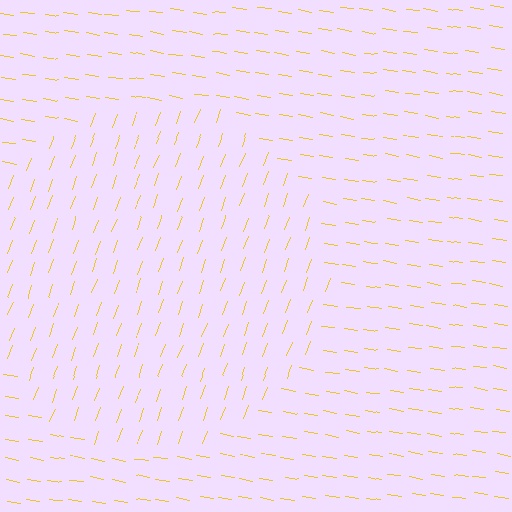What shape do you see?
I see a circle.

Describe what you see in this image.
The image is filled with small yellow line segments. A circle region in the image has lines oriented differently from the surrounding lines, creating a visible texture boundary.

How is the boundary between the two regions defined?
The boundary is defined purely by a change in line orientation (approximately 78 degrees difference). All lines are the same color and thickness.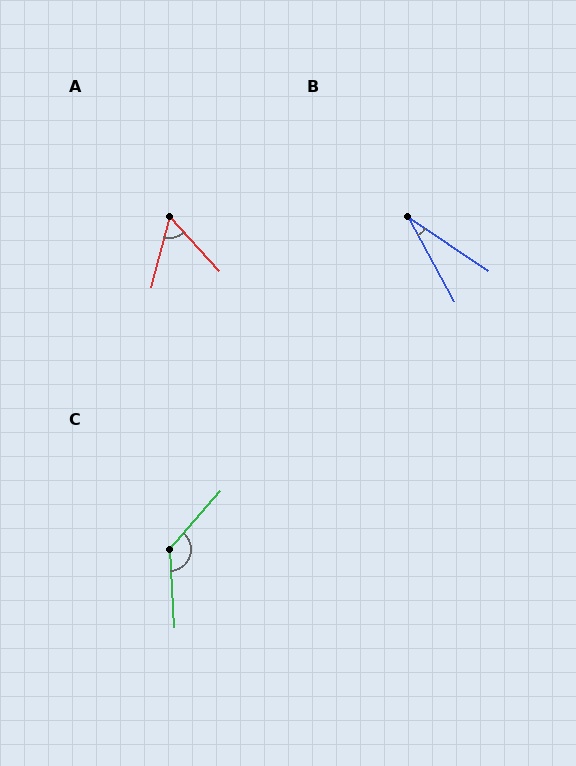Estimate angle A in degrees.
Approximately 57 degrees.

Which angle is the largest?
C, at approximately 135 degrees.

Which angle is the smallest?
B, at approximately 28 degrees.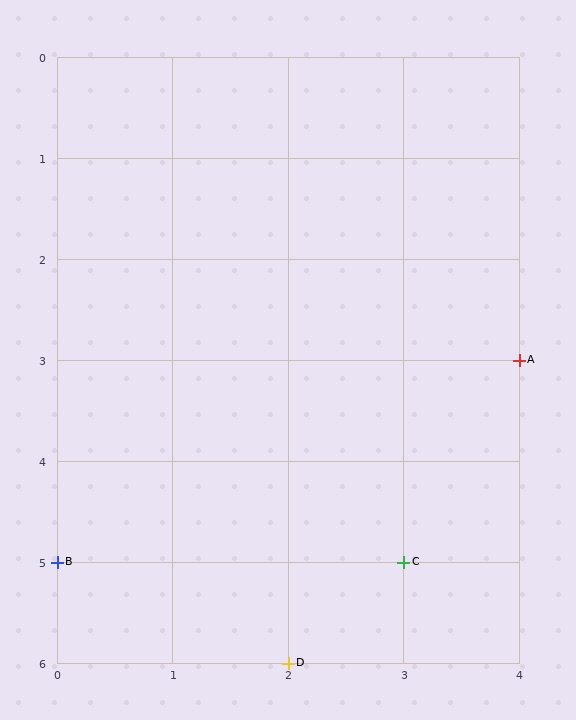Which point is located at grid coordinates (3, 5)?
Point C is at (3, 5).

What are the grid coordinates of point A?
Point A is at grid coordinates (4, 3).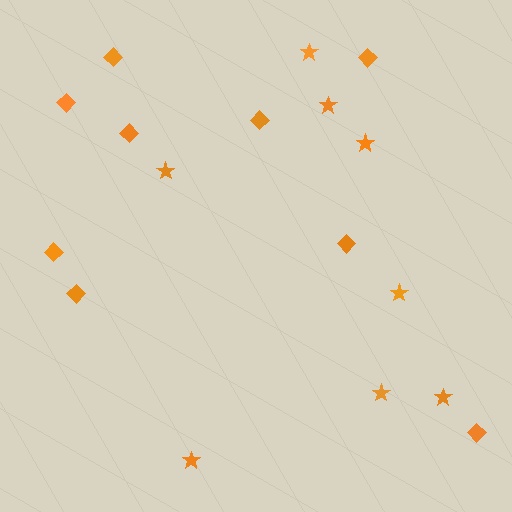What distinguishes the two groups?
There are 2 groups: one group of stars (8) and one group of diamonds (9).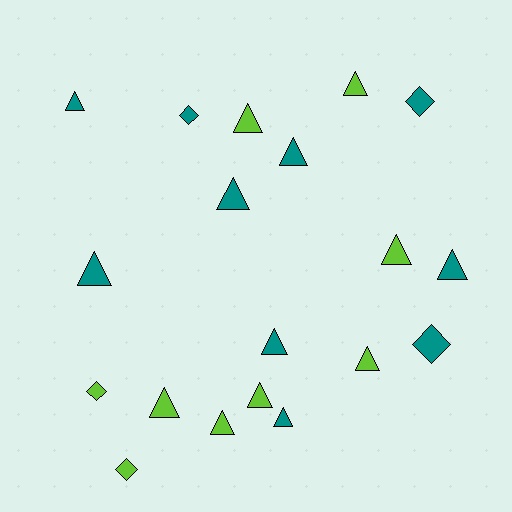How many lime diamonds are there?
There are 2 lime diamonds.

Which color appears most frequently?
Teal, with 10 objects.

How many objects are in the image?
There are 19 objects.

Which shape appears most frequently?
Triangle, with 14 objects.